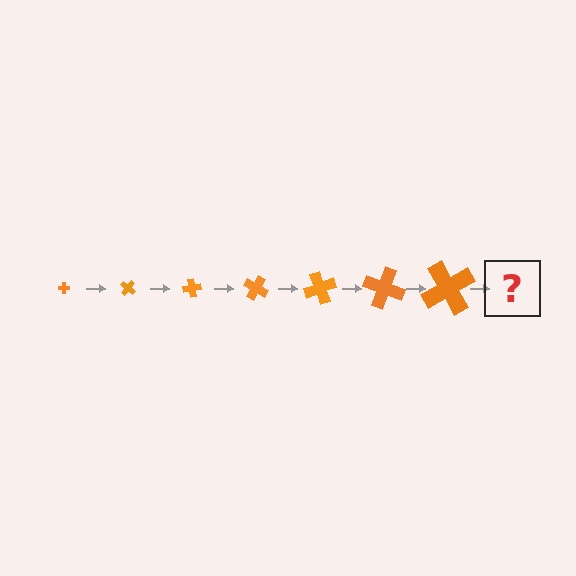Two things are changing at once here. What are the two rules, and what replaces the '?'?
The two rules are that the cross grows larger each step and it rotates 40 degrees each step. The '?' should be a cross, larger than the previous one and rotated 280 degrees from the start.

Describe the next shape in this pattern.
It should be a cross, larger than the previous one and rotated 280 degrees from the start.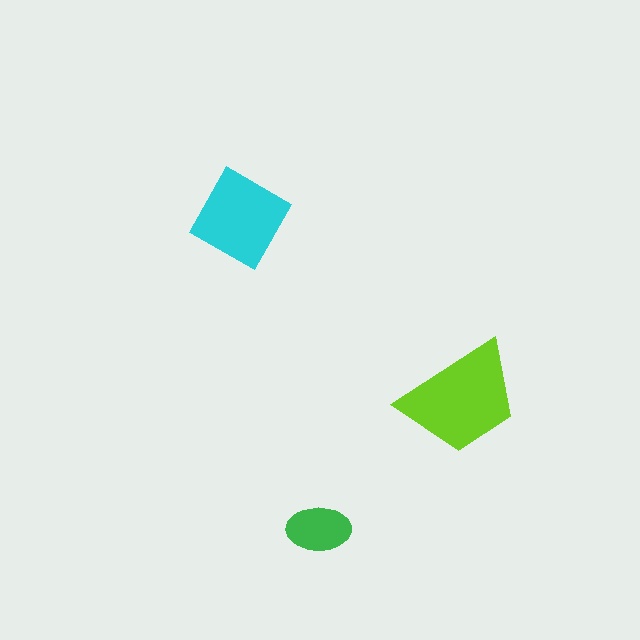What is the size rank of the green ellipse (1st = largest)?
3rd.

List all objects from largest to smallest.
The lime trapezoid, the cyan diamond, the green ellipse.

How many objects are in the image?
There are 3 objects in the image.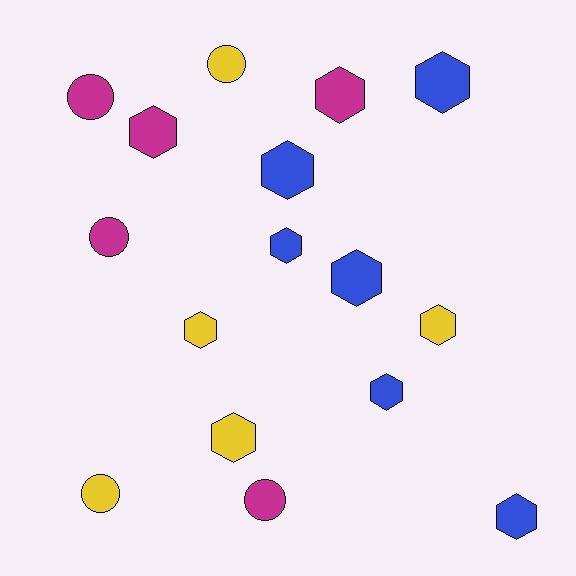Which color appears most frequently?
Blue, with 6 objects.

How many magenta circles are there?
There are 3 magenta circles.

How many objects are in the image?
There are 16 objects.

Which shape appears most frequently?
Hexagon, with 11 objects.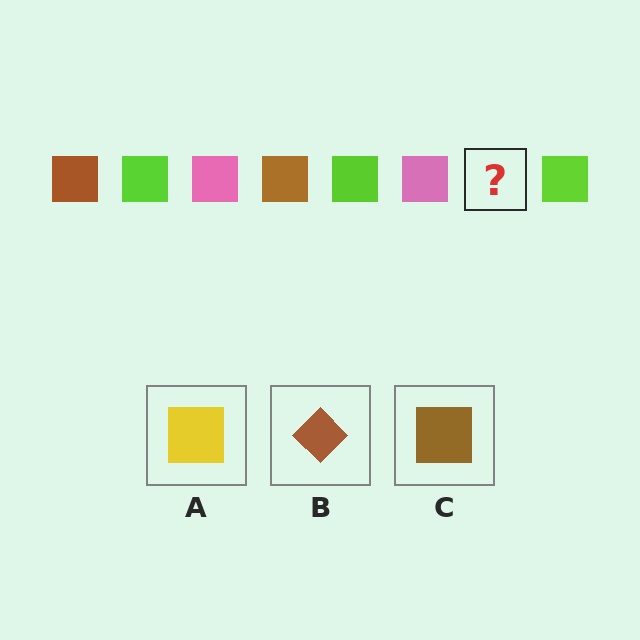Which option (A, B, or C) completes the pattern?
C.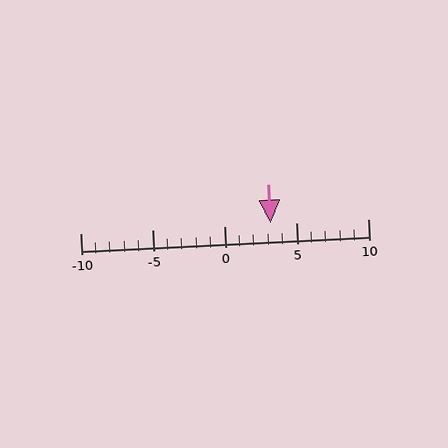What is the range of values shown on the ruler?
The ruler shows values from -10 to 10.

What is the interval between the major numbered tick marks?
The major tick marks are spaced 5 units apart.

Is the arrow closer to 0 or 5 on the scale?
The arrow is closer to 5.